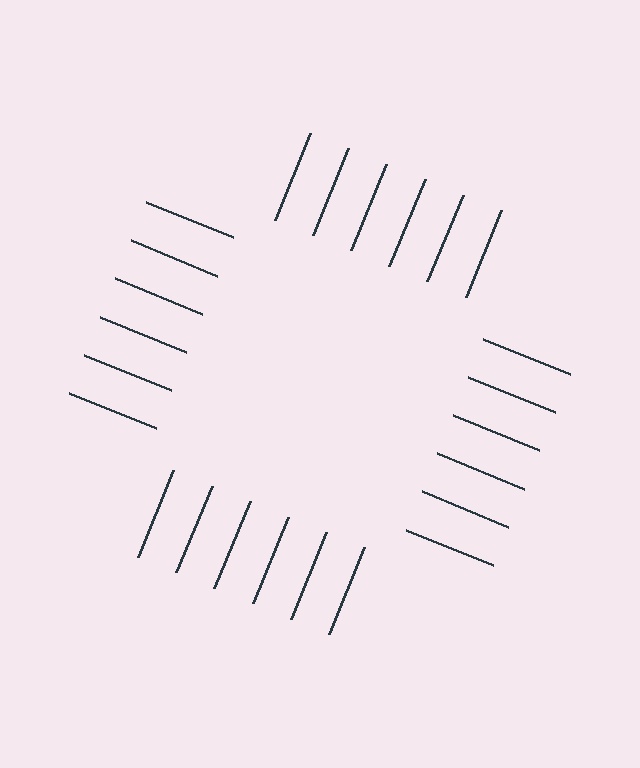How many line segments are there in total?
24 — 6 along each of the 4 edges.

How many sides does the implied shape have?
4 sides — the line-ends trace a square.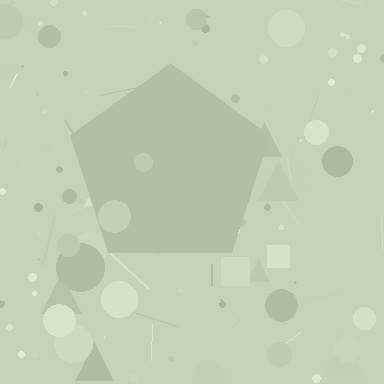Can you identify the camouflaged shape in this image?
The camouflaged shape is a pentagon.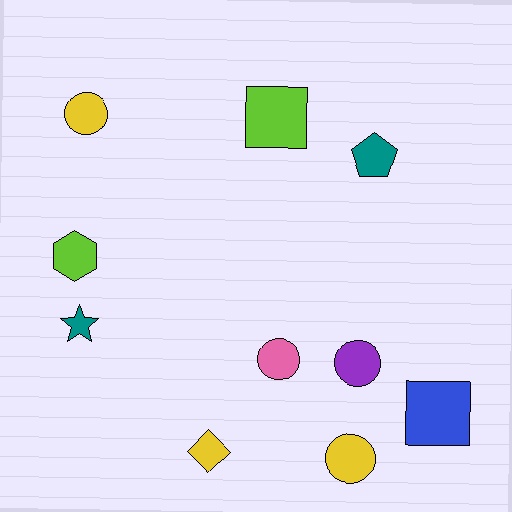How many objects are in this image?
There are 10 objects.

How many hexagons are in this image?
There is 1 hexagon.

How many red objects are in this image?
There are no red objects.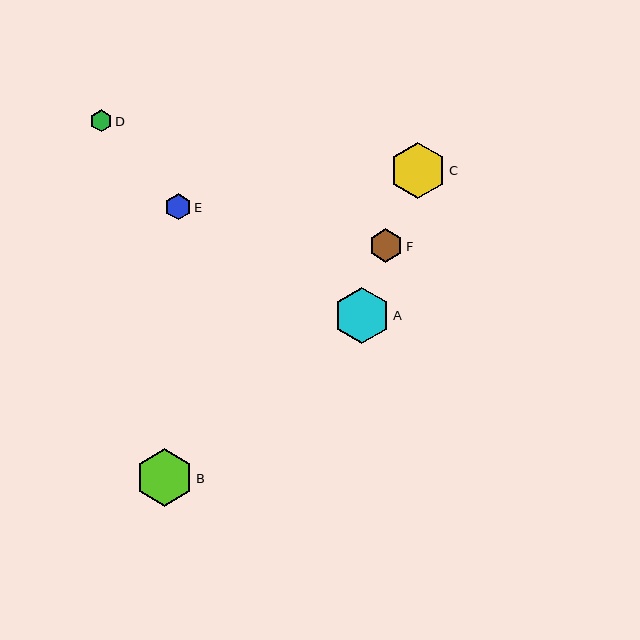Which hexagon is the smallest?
Hexagon D is the smallest with a size of approximately 23 pixels.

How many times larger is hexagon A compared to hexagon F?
Hexagon A is approximately 1.7 times the size of hexagon F.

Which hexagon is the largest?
Hexagon B is the largest with a size of approximately 57 pixels.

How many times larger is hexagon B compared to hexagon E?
Hexagon B is approximately 2.2 times the size of hexagon E.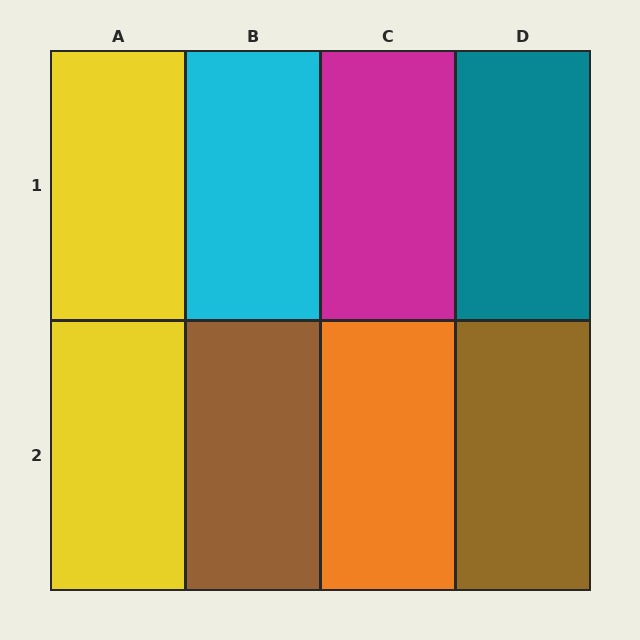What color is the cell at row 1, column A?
Yellow.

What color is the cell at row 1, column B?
Cyan.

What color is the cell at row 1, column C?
Magenta.